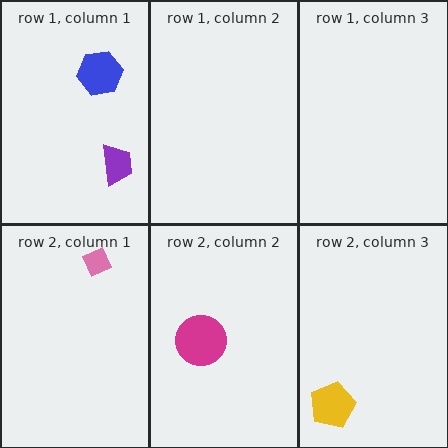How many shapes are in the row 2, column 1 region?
1.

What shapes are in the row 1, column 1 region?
The blue hexagon, the purple trapezoid.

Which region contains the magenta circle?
The row 2, column 2 region.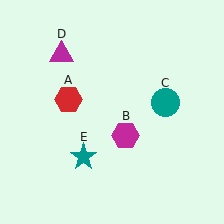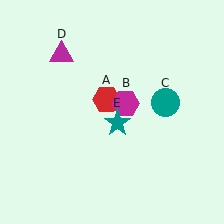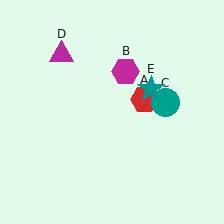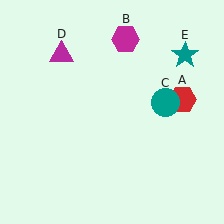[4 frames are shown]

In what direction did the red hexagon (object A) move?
The red hexagon (object A) moved right.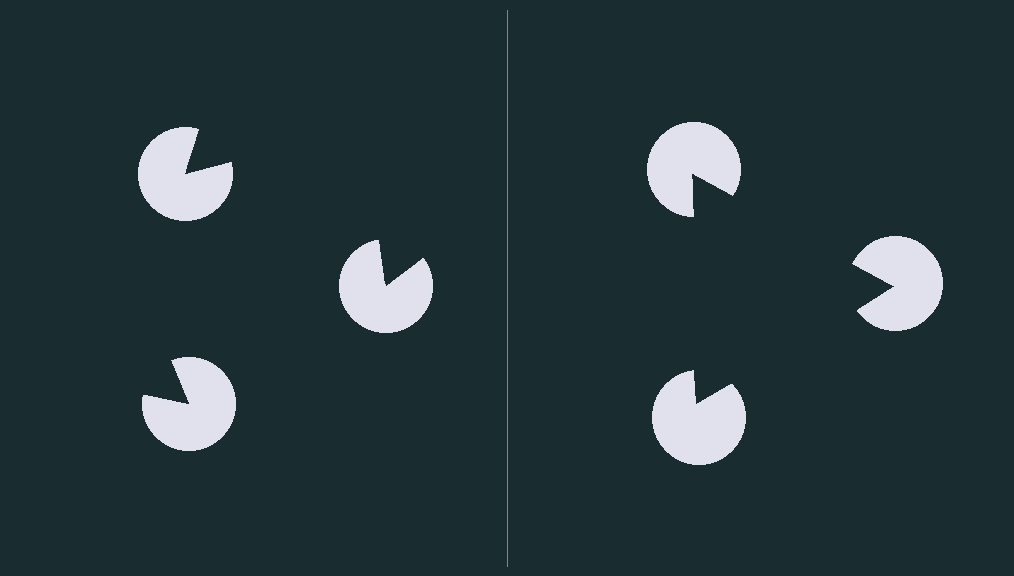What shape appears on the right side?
An illusory triangle.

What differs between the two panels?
The pac-man discs are positioned identically on both sides; only the wedge orientations differ. On the right they align to a triangle; on the left they are misaligned.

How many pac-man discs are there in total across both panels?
6 — 3 on each side.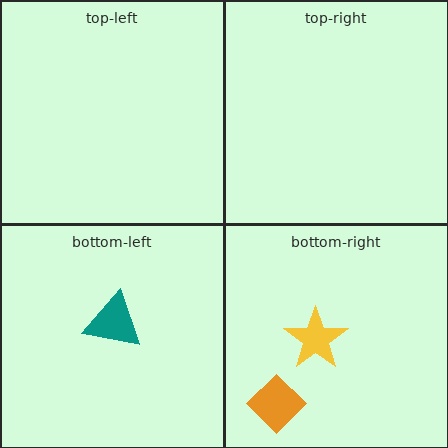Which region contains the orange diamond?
The bottom-right region.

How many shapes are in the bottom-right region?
2.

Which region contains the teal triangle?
The bottom-left region.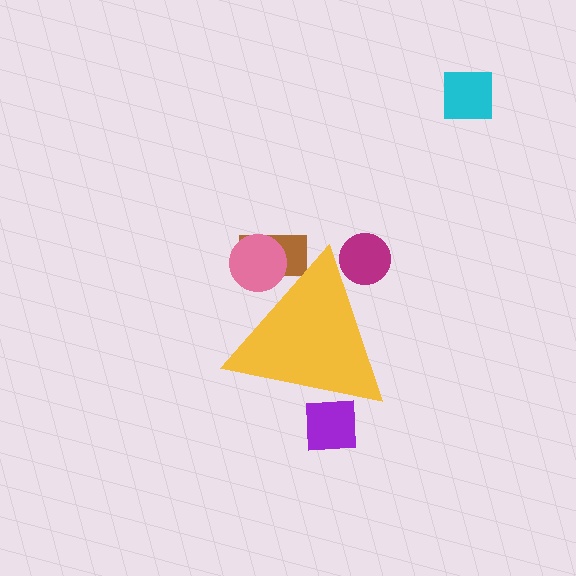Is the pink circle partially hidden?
Yes, the pink circle is partially hidden behind the yellow triangle.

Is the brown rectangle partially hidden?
Yes, the brown rectangle is partially hidden behind the yellow triangle.